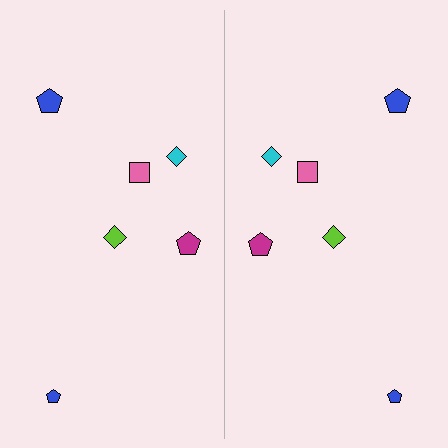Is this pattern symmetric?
Yes, this pattern has bilateral (reflection) symmetry.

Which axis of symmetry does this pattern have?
The pattern has a vertical axis of symmetry running through the center of the image.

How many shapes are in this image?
There are 12 shapes in this image.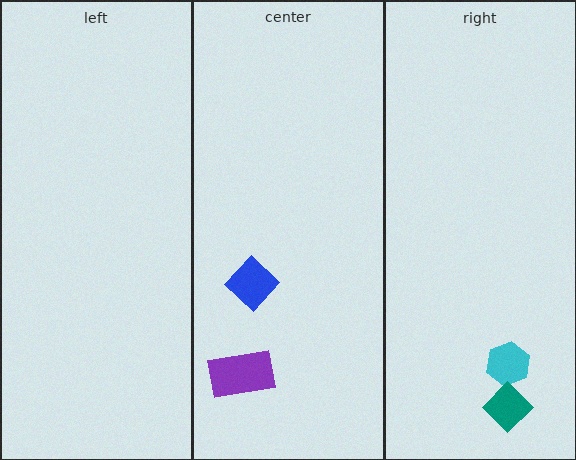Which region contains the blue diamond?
The center region.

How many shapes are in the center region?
2.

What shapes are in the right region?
The cyan hexagon, the teal diamond.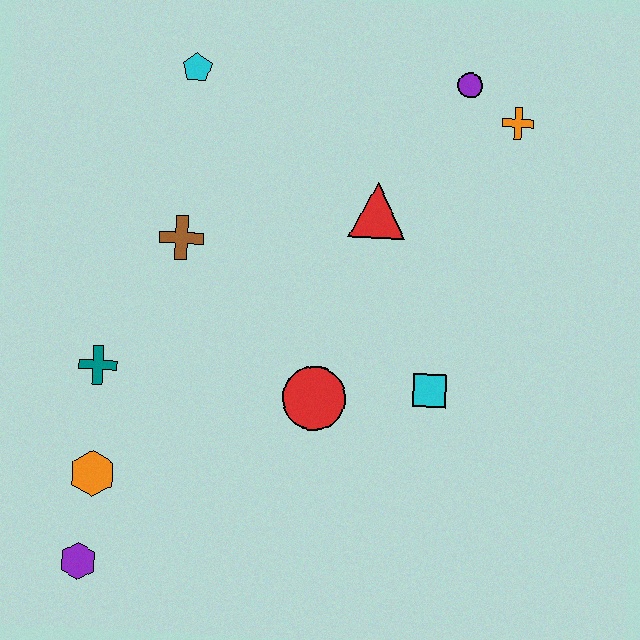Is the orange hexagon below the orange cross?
Yes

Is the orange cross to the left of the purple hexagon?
No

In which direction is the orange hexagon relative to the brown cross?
The orange hexagon is below the brown cross.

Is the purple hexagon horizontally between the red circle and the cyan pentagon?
No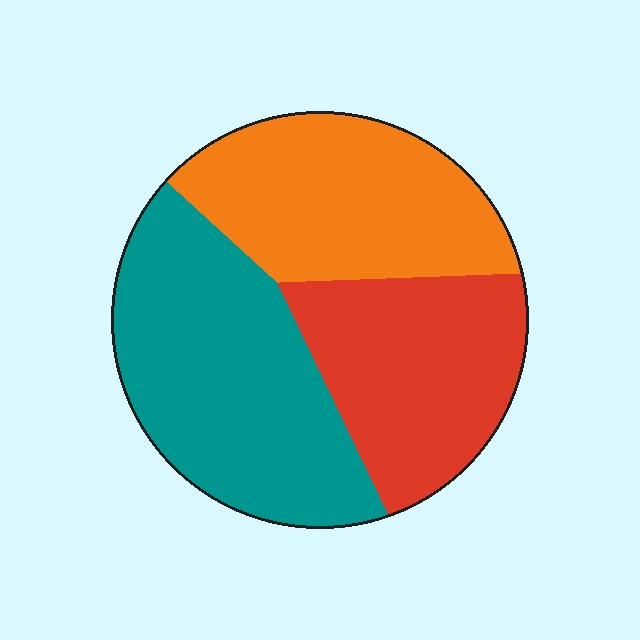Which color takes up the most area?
Teal, at roughly 40%.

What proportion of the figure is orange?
Orange takes up about one third (1/3) of the figure.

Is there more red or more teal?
Teal.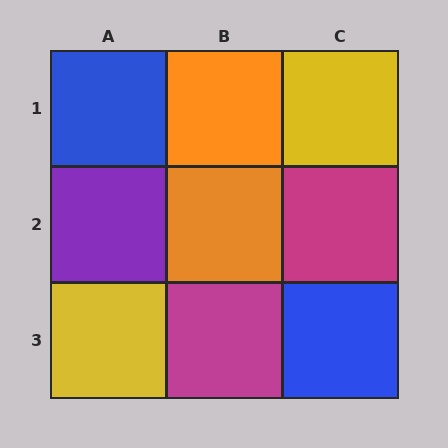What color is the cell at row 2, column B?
Orange.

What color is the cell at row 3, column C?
Blue.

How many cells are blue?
2 cells are blue.